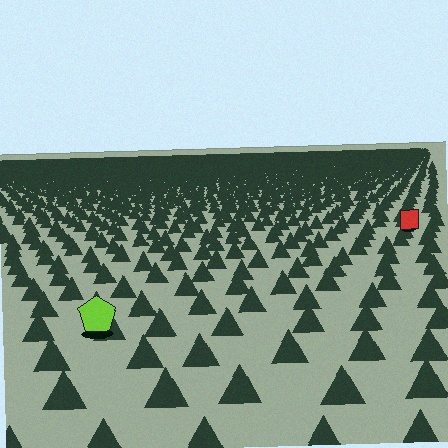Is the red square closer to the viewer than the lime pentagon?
No. The lime pentagon is closer — you can tell from the texture gradient: the ground texture is coarser near it.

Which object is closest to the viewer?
The lime pentagon is closest. The texture marks near it are larger and more spread out.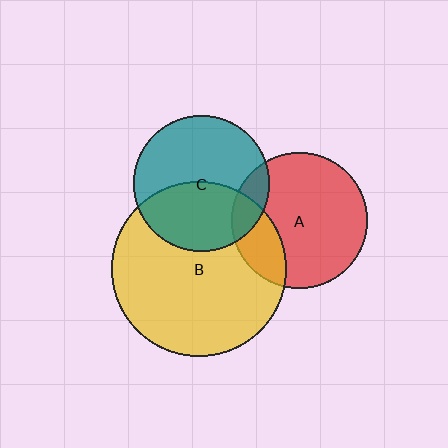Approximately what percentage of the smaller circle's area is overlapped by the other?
Approximately 45%.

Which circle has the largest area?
Circle B (yellow).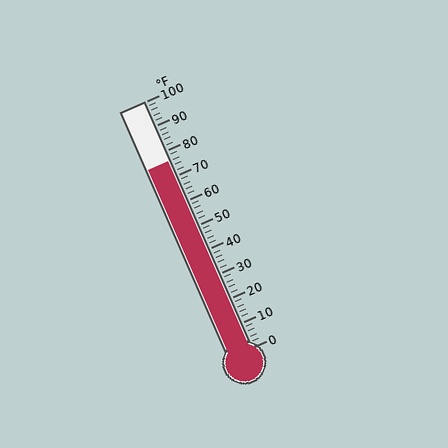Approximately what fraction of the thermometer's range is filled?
The thermometer is filled to approximately 75% of its range.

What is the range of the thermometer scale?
The thermometer scale ranges from 0°F to 100°F.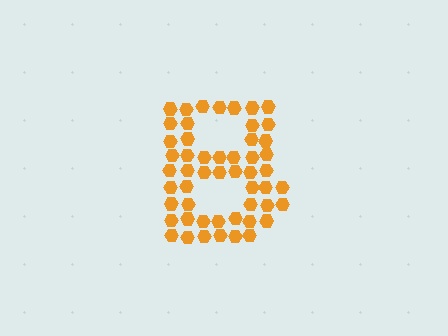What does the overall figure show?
The overall figure shows the letter B.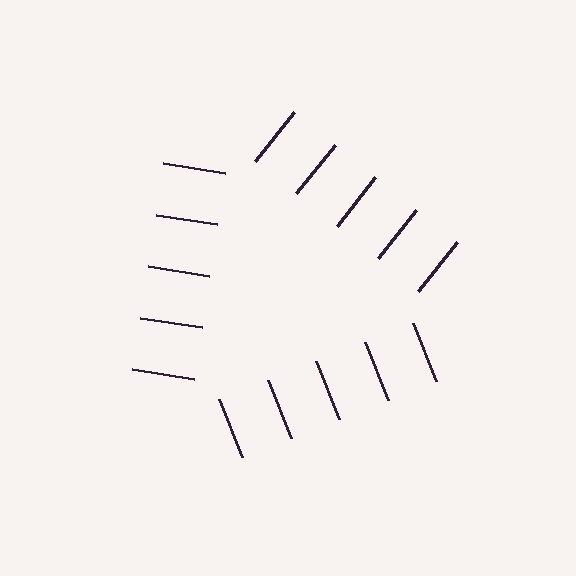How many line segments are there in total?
15 — 5 along each of the 3 edges.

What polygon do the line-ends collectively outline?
An illusory triangle — the line segments terminate on its edges but no continuous stroke is drawn.